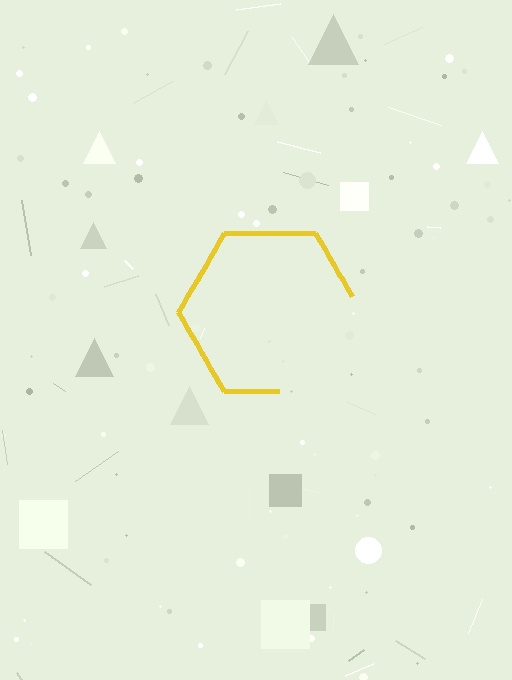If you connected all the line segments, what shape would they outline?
They would outline a hexagon.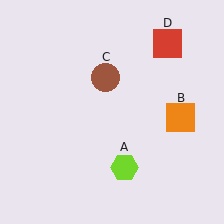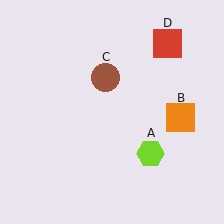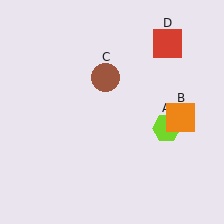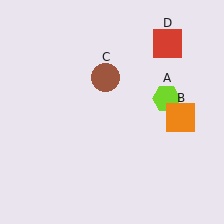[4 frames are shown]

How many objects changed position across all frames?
1 object changed position: lime hexagon (object A).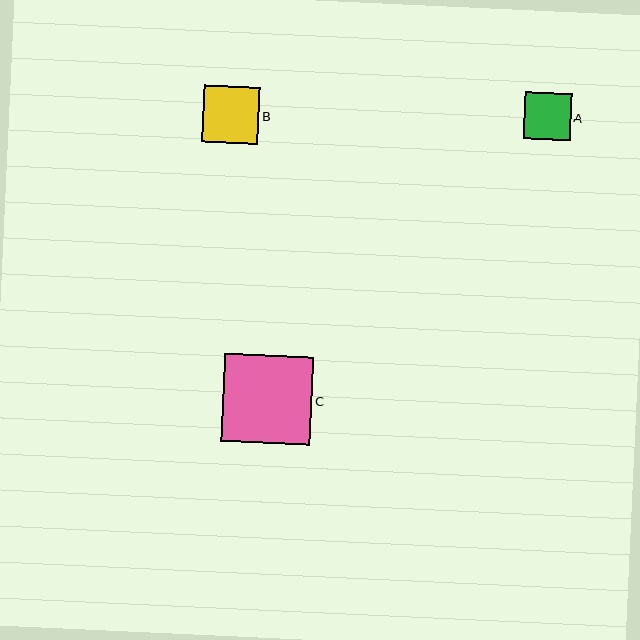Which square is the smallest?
Square A is the smallest with a size of approximately 47 pixels.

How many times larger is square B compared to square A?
Square B is approximately 1.2 times the size of square A.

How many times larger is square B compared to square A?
Square B is approximately 1.2 times the size of square A.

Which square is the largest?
Square C is the largest with a size of approximately 89 pixels.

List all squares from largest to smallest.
From largest to smallest: C, B, A.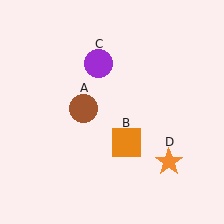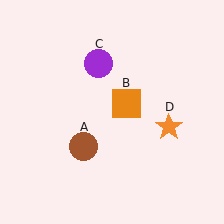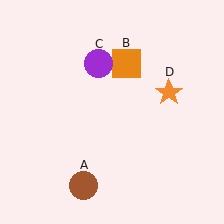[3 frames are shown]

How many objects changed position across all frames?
3 objects changed position: brown circle (object A), orange square (object B), orange star (object D).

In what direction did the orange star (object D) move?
The orange star (object D) moved up.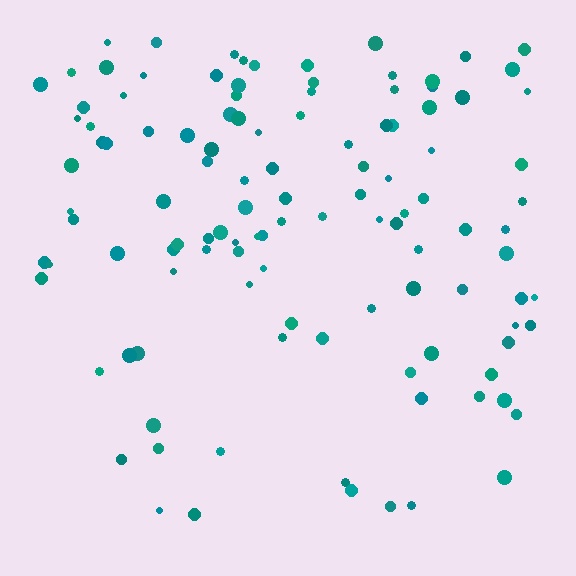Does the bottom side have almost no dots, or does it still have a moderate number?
Still a moderate number, just noticeably fewer than the top.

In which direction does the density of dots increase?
From bottom to top, with the top side densest.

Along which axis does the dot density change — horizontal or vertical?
Vertical.